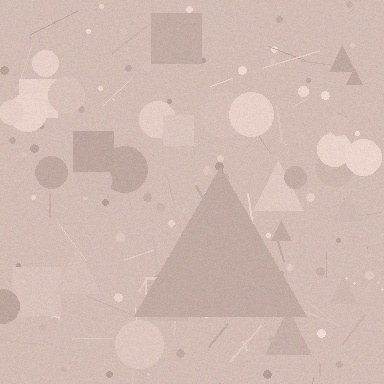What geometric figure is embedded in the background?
A triangle is embedded in the background.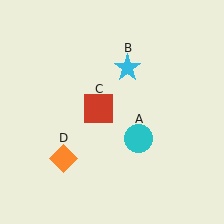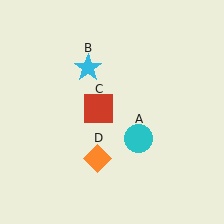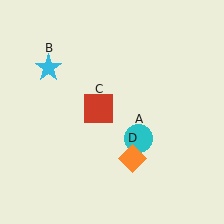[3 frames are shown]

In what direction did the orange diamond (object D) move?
The orange diamond (object D) moved right.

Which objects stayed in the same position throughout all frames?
Cyan circle (object A) and red square (object C) remained stationary.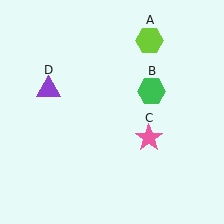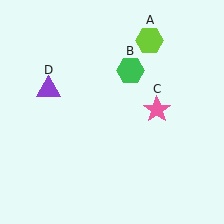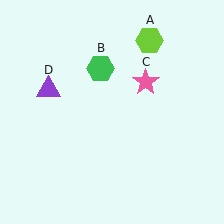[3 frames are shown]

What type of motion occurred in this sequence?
The green hexagon (object B), pink star (object C) rotated counterclockwise around the center of the scene.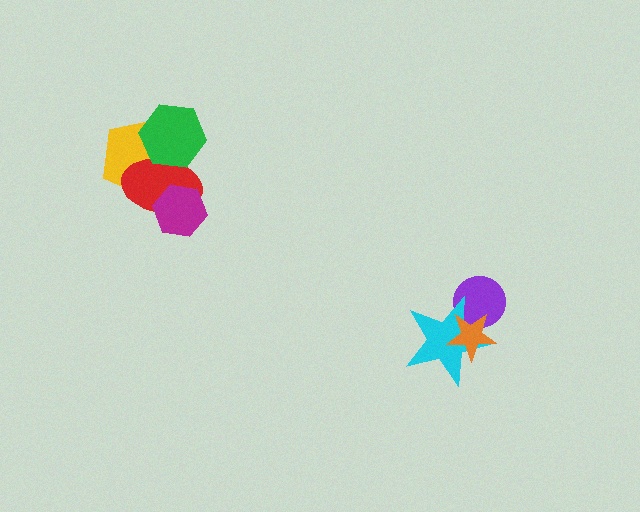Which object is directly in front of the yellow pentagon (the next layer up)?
The red ellipse is directly in front of the yellow pentagon.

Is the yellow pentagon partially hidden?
Yes, it is partially covered by another shape.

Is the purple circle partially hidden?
Yes, it is partially covered by another shape.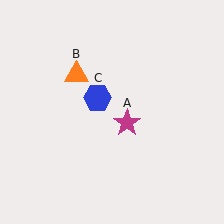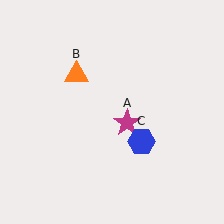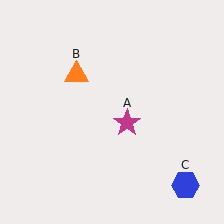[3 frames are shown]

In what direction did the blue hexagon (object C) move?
The blue hexagon (object C) moved down and to the right.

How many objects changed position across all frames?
1 object changed position: blue hexagon (object C).